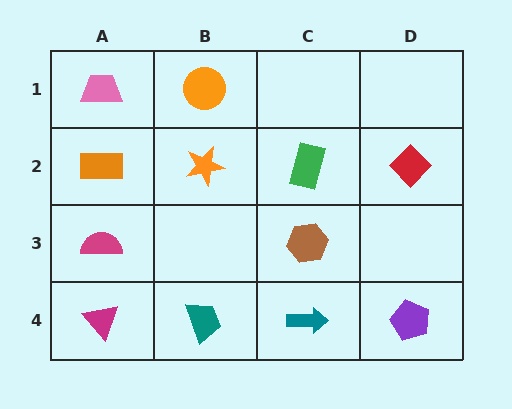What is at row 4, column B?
A teal trapezoid.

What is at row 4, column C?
A teal arrow.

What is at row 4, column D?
A purple pentagon.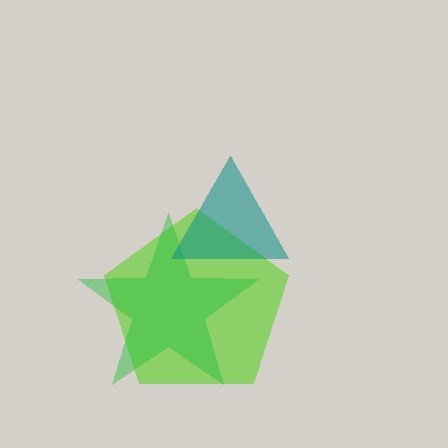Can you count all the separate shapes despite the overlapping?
Yes, there are 3 separate shapes.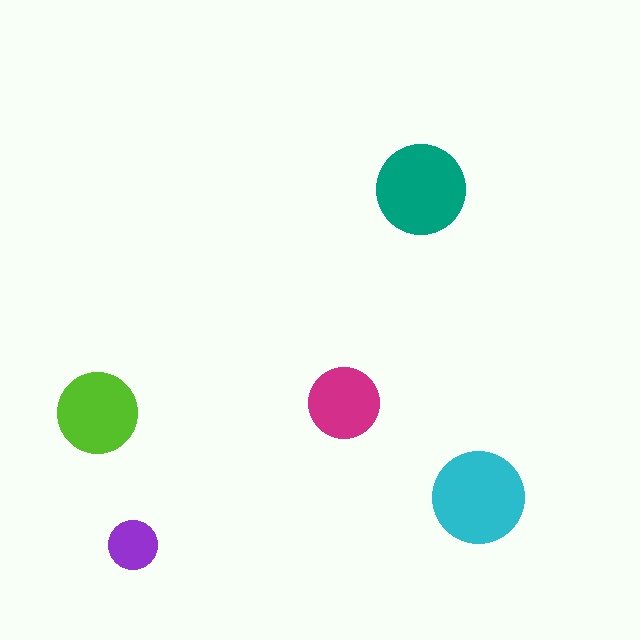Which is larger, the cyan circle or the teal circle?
The cyan one.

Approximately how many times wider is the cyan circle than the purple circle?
About 2 times wider.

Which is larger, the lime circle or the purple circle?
The lime one.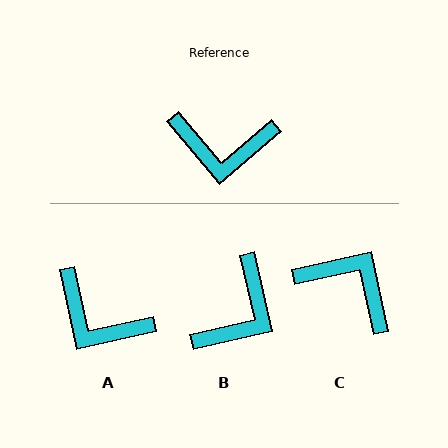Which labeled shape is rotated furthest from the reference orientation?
C, about 152 degrees away.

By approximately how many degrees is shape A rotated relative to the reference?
Approximately 28 degrees clockwise.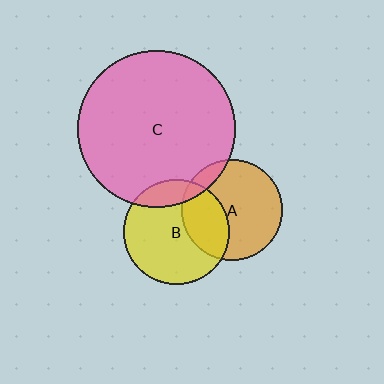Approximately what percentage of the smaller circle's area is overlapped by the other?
Approximately 10%.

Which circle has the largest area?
Circle C (pink).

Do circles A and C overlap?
Yes.